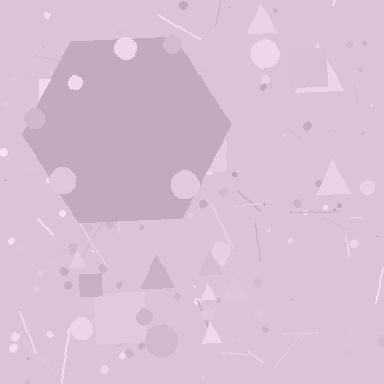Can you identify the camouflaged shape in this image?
The camouflaged shape is a hexagon.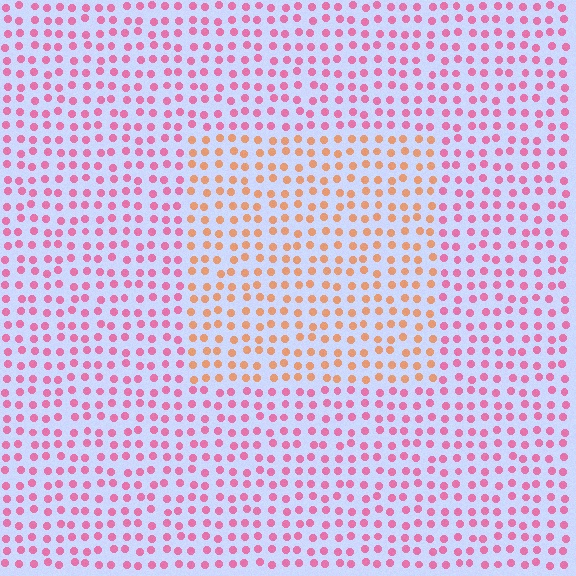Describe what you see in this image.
The image is filled with small pink elements in a uniform arrangement. A rectangle-shaped region is visible where the elements are tinted to a slightly different hue, forming a subtle color boundary.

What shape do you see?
I see a rectangle.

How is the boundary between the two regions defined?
The boundary is defined purely by a slight shift in hue (about 49 degrees). Spacing, size, and orientation are identical on both sides.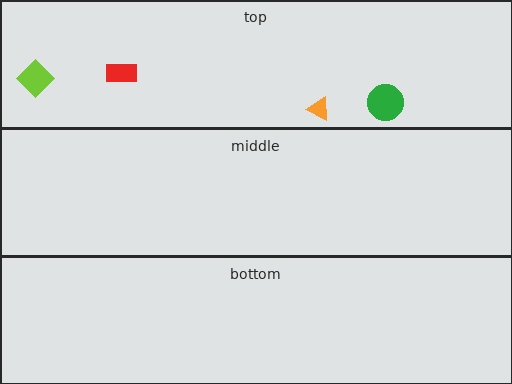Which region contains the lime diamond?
The top region.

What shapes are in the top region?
The red rectangle, the orange triangle, the lime diamond, the green circle.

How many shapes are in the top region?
4.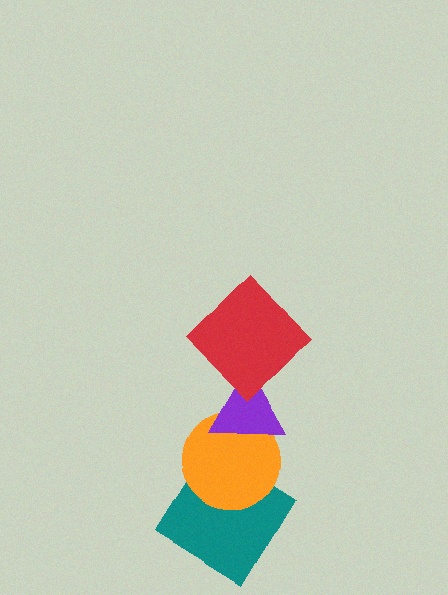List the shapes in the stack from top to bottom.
From top to bottom: the red diamond, the purple triangle, the orange circle, the teal diamond.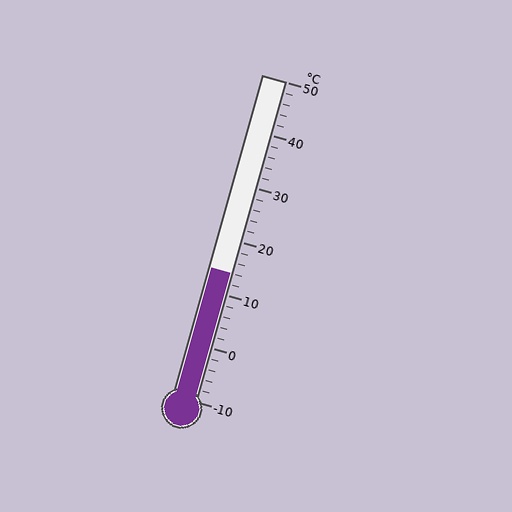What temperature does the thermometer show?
The thermometer shows approximately 14°C.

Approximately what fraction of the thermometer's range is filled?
The thermometer is filled to approximately 40% of its range.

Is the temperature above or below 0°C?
The temperature is above 0°C.